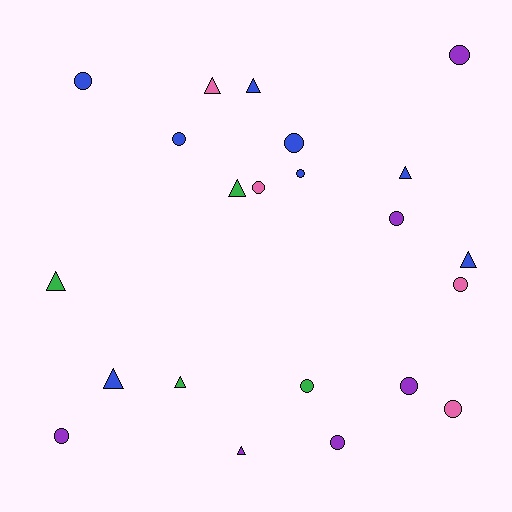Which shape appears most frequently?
Circle, with 13 objects.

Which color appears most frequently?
Blue, with 8 objects.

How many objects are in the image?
There are 22 objects.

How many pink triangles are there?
There is 1 pink triangle.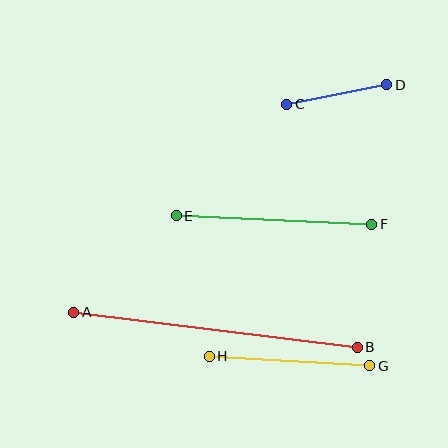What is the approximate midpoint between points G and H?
The midpoint is at approximately (289, 361) pixels.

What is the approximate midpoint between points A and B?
The midpoint is at approximately (215, 330) pixels.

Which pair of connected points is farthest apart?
Points A and B are farthest apart.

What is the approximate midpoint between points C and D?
The midpoint is at approximately (337, 94) pixels.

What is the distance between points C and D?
The distance is approximately 102 pixels.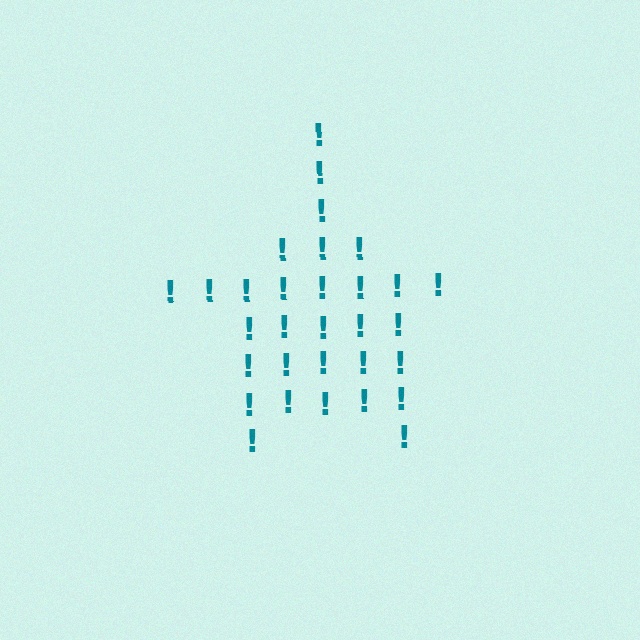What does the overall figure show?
The overall figure shows a star.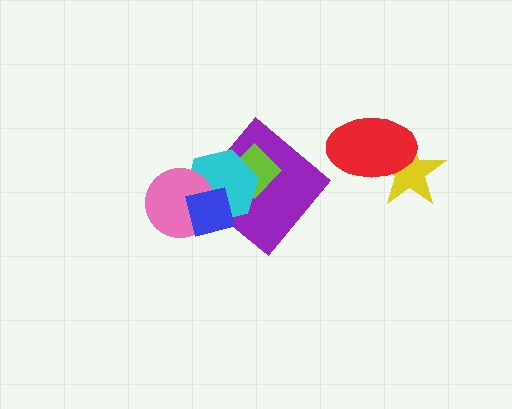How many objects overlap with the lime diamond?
2 objects overlap with the lime diamond.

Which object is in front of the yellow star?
The red ellipse is in front of the yellow star.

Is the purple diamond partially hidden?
Yes, it is partially covered by another shape.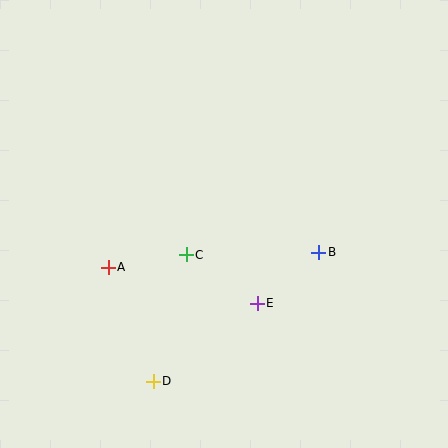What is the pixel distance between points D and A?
The distance between D and A is 123 pixels.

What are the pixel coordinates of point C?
Point C is at (186, 255).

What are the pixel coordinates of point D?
Point D is at (153, 381).